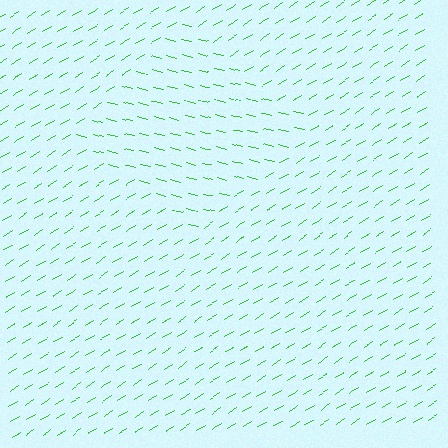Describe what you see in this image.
The image is filled with small green line segments. A diamond region in the image has lines oriented differently from the surrounding lines, creating a visible texture boundary.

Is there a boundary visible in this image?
Yes, there is a texture boundary formed by a change in line orientation.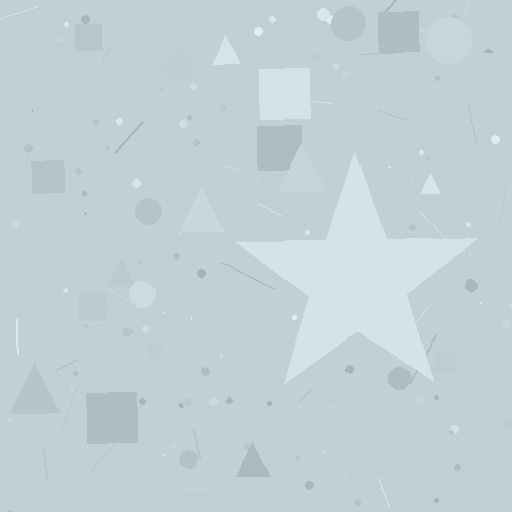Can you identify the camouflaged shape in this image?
The camouflaged shape is a star.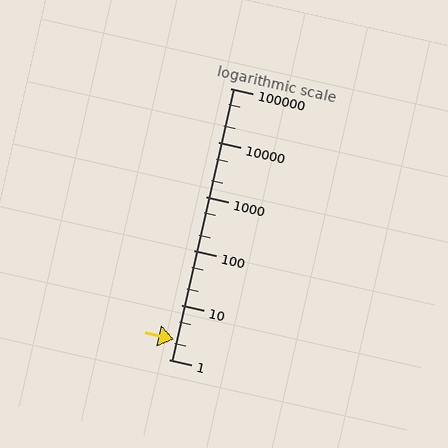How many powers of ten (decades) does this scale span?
The scale spans 5 decades, from 1 to 100000.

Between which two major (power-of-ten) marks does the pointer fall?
The pointer is between 1 and 10.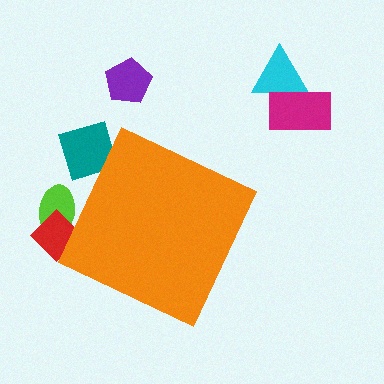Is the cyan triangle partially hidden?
No, the cyan triangle is fully visible.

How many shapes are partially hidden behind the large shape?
3 shapes are partially hidden.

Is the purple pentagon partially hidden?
No, the purple pentagon is fully visible.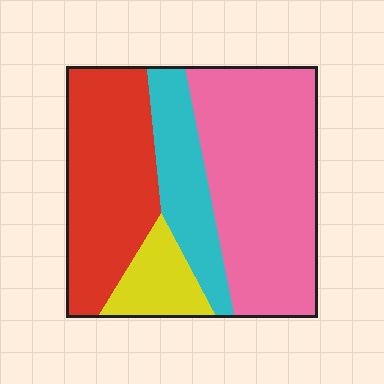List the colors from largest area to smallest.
From largest to smallest: pink, red, cyan, yellow.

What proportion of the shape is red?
Red takes up about one third (1/3) of the shape.